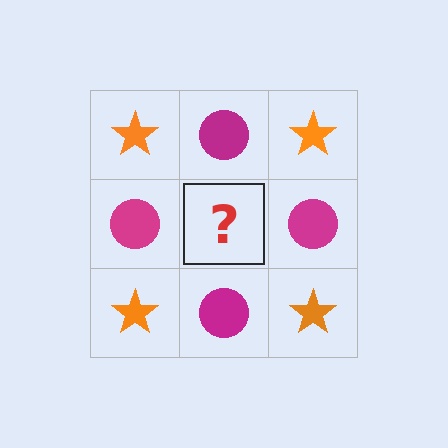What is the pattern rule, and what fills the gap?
The rule is that it alternates orange star and magenta circle in a checkerboard pattern. The gap should be filled with an orange star.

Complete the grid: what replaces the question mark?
The question mark should be replaced with an orange star.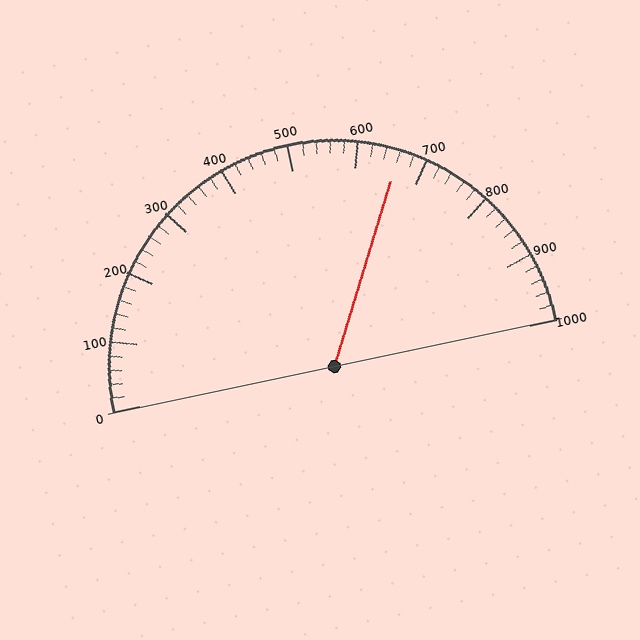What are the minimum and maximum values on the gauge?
The gauge ranges from 0 to 1000.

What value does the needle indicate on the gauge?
The needle indicates approximately 660.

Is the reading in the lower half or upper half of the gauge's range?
The reading is in the upper half of the range (0 to 1000).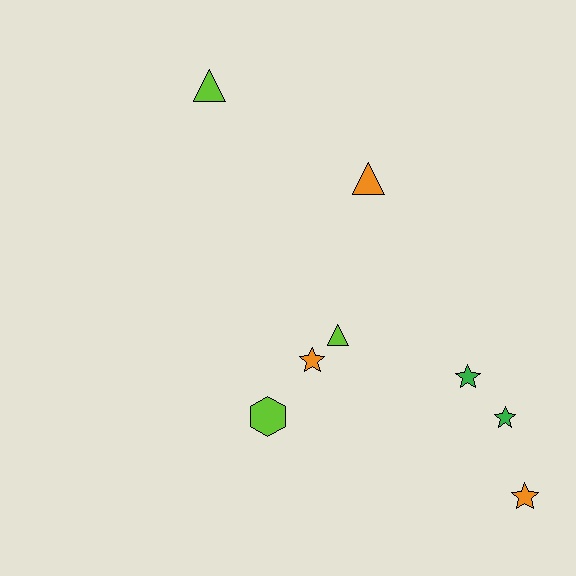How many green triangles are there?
There are no green triangles.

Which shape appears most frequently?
Star, with 4 objects.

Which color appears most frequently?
Orange, with 3 objects.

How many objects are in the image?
There are 8 objects.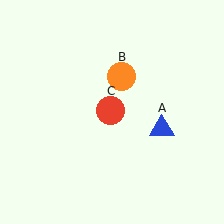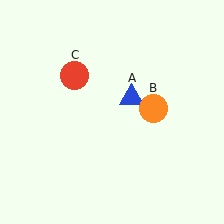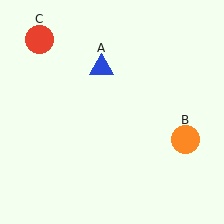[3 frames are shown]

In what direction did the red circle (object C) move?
The red circle (object C) moved up and to the left.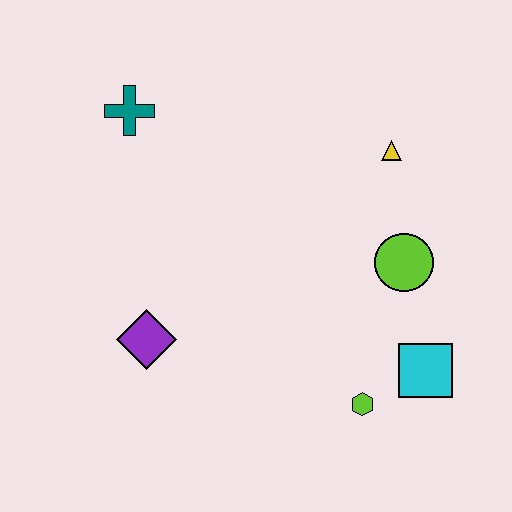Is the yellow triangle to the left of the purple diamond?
No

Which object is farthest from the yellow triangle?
The purple diamond is farthest from the yellow triangle.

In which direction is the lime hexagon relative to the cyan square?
The lime hexagon is to the left of the cyan square.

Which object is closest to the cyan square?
The lime hexagon is closest to the cyan square.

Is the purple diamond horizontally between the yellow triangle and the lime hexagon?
No